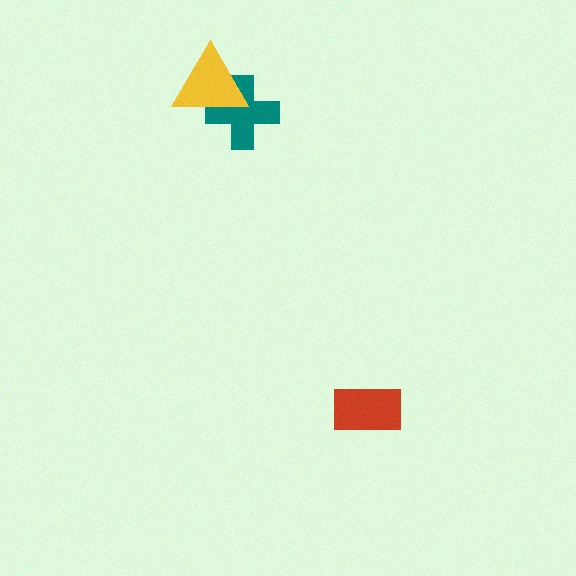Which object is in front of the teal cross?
The yellow triangle is in front of the teal cross.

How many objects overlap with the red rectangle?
0 objects overlap with the red rectangle.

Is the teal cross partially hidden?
Yes, it is partially covered by another shape.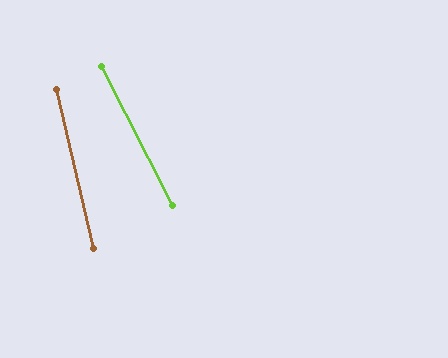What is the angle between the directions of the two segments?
Approximately 14 degrees.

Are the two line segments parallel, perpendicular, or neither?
Neither parallel nor perpendicular — they differ by about 14°.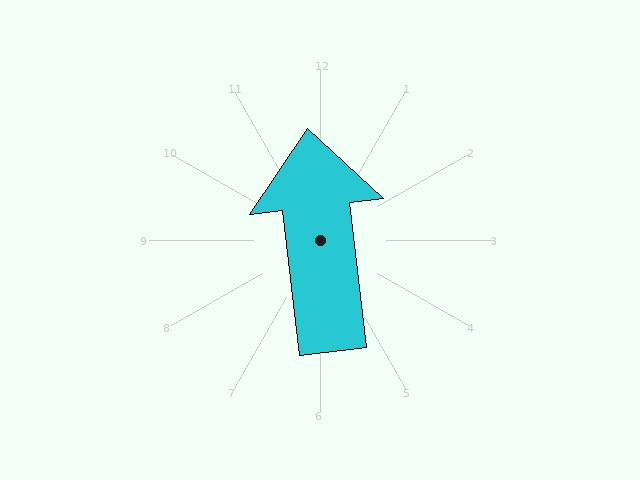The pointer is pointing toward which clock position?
Roughly 12 o'clock.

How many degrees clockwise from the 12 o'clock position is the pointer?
Approximately 353 degrees.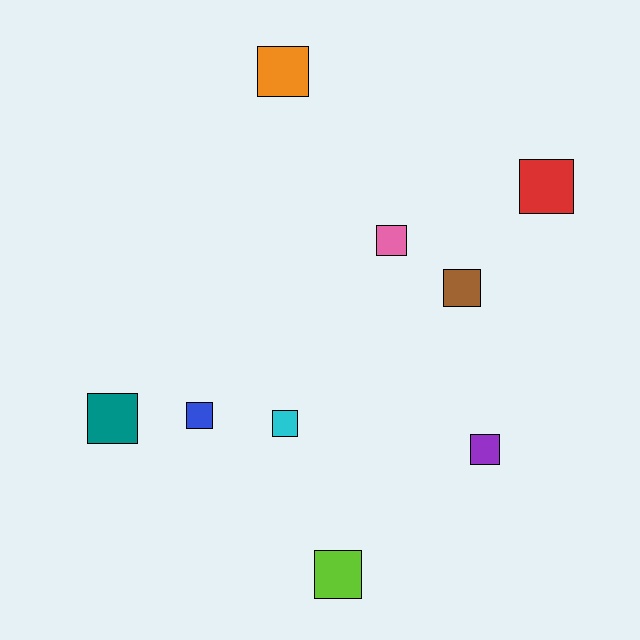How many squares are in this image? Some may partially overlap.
There are 9 squares.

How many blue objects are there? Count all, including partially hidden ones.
There is 1 blue object.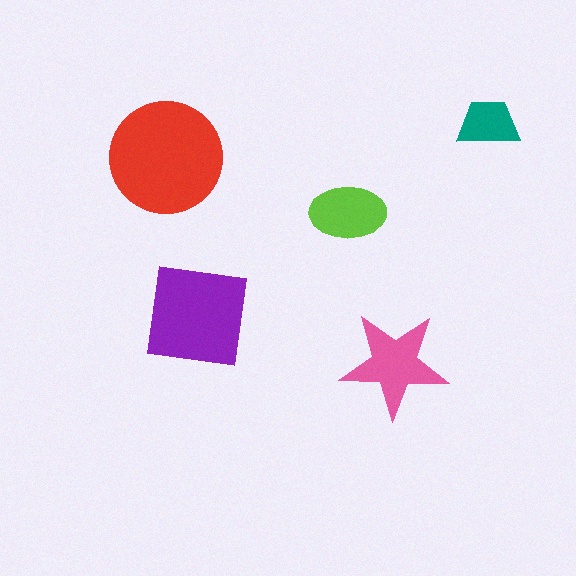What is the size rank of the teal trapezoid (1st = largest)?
5th.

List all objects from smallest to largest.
The teal trapezoid, the lime ellipse, the pink star, the purple square, the red circle.